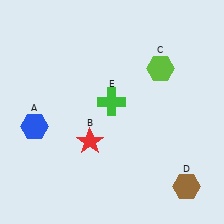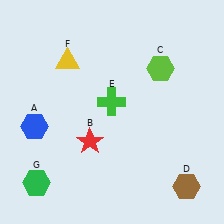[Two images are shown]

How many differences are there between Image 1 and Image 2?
There are 2 differences between the two images.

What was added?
A yellow triangle (F), a green hexagon (G) were added in Image 2.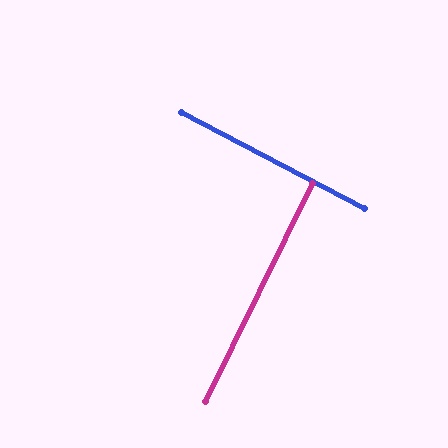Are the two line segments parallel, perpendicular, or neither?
Perpendicular — they meet at approximately 89°.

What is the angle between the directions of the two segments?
Approximately 89 degrees.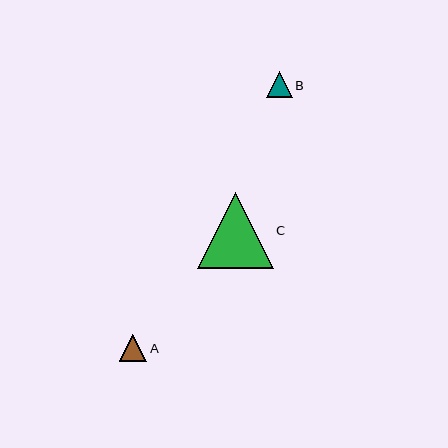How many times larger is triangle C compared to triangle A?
Triangle C is approximately 2.8 times the size of triangle A.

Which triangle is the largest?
Triangle C is the largest with a size of approximately 76 pixels.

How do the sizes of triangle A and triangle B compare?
Triangle A and triangle B are approximately the same size.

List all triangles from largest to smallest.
From largest to smallest: C, A, B.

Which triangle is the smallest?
Triangle B is the smallest with a size of approximately 26 pixels.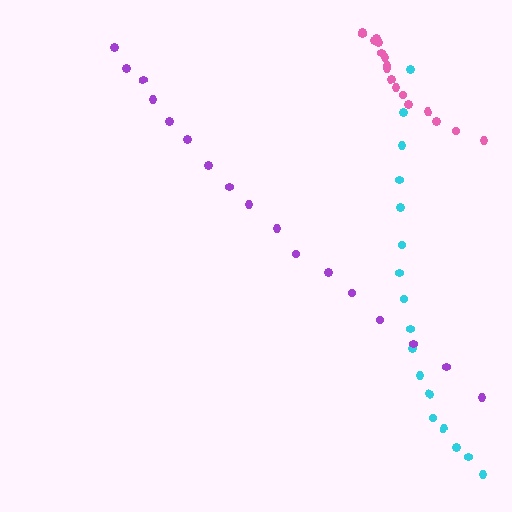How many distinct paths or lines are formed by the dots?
There are 3 distinct paths.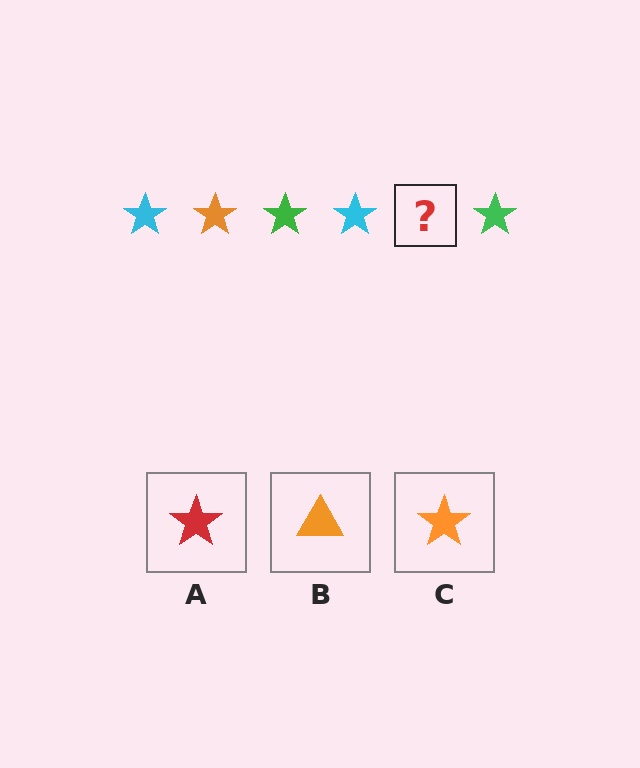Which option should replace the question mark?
Option C.